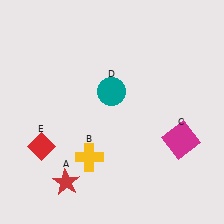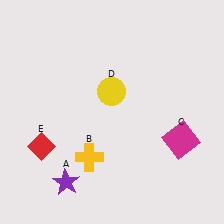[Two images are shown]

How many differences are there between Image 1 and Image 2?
There are 2 differences between the two images.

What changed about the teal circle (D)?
In Image 1, D is teal. In Image 2, it changed to yellow.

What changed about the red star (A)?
In Image 1, A is red. In Image 2, it changed to purple.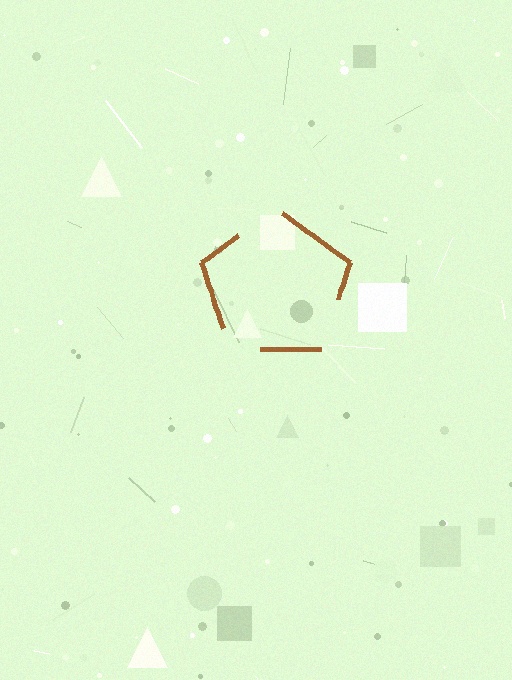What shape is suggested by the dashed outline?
The dashed outline suggests a pentagon.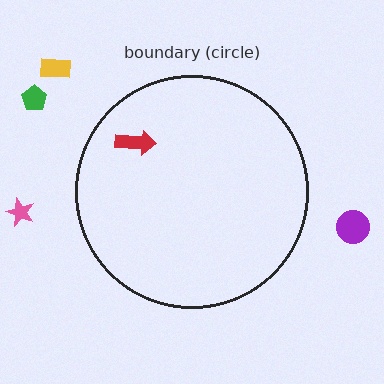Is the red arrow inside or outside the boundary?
Inside.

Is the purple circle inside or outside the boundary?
Outside.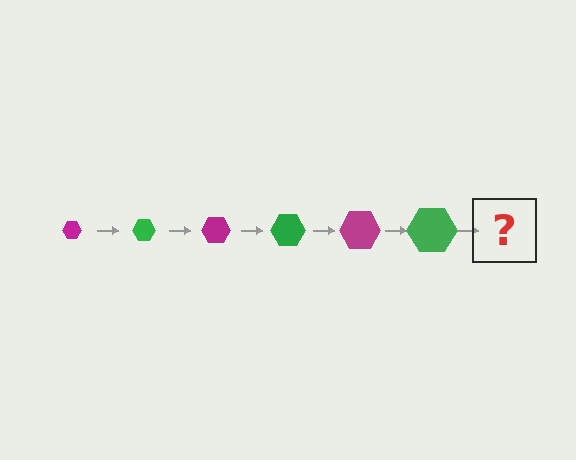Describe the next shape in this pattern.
It should be a magenta hexagon, larger than the previous one.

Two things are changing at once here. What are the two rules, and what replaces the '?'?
The two rules are that the hexagon grows larger each step and the color cycles through magenta and green. The '?' should be a magenta hexagon, larger than the previous one.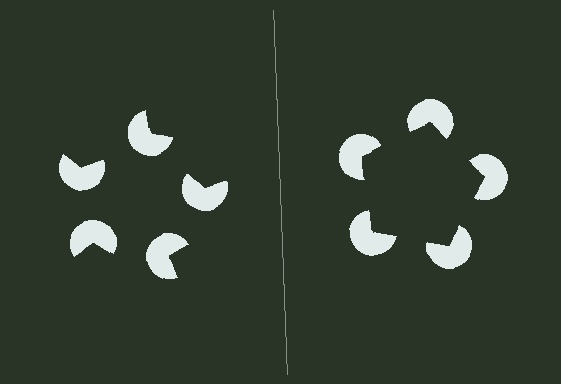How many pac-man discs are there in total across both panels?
10 — 5 on each side.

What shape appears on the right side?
An illusory pentagon.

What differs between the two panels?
The pac-man discs are positioned identically on both sides; only the wedge orientations differ. On the right they align to a pentagon; on the left they are misaligned.